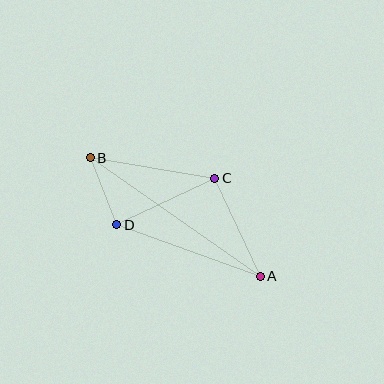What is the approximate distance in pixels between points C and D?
The distance between C and D is approximately 109 pixels.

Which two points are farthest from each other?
Points A and B are farthest from each other.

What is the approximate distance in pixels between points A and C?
The distance between A and C is approximately 108 pixels.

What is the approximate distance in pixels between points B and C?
The distance between B and C is approximately 126 pixels.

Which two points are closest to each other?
Points B and D are closest to each other.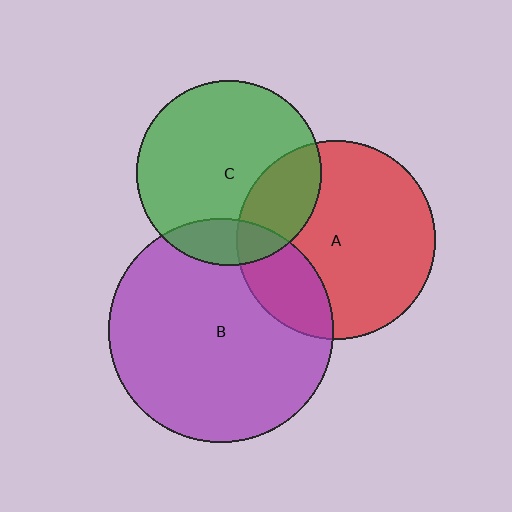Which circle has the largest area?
Circle B (purple).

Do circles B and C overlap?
Yes.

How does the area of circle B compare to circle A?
Approximately 1.3 times.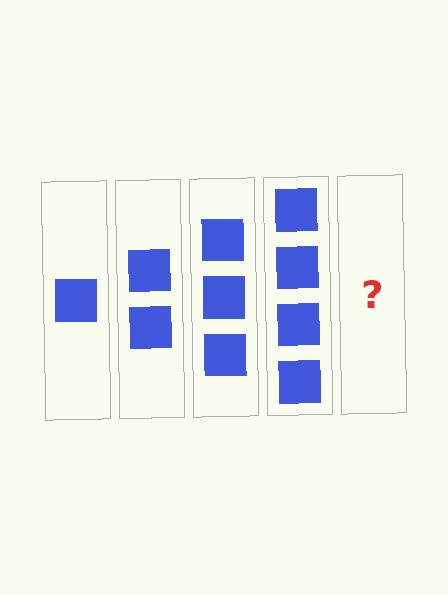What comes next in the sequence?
The next element should be 5 squares.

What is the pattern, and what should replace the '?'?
The pattern is that each step adds one more square. The '?' should be 5 squares.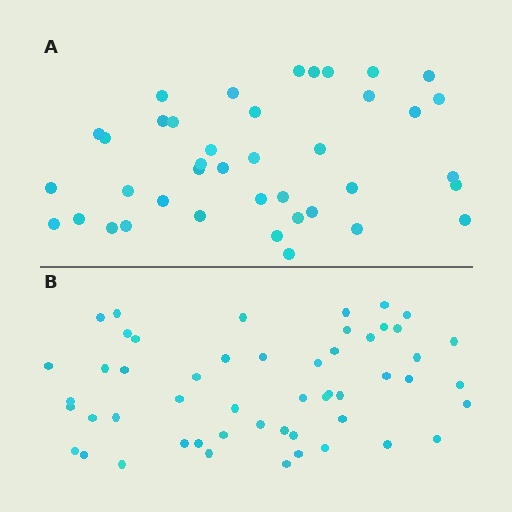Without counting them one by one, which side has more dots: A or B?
Region B (the bottom region) has more dots.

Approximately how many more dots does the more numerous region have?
Region B has roughly 12 or so more dots than region A.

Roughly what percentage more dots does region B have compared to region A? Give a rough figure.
About 30% more.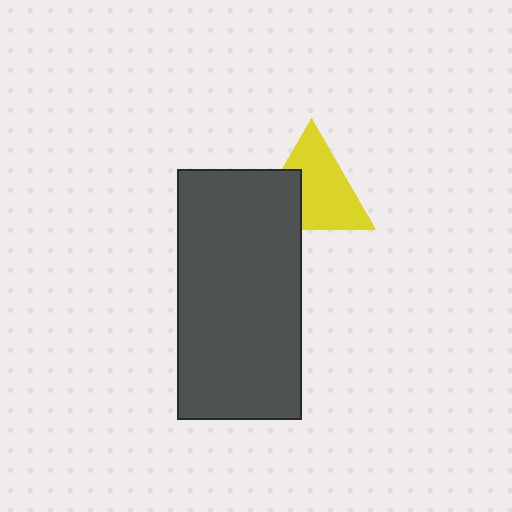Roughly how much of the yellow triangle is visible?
Most of it is visible (roughly 69%).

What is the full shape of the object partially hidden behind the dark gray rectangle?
The partially hidden object is a yellow triangle.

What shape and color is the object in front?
The object in front is a dark gray rectangle.